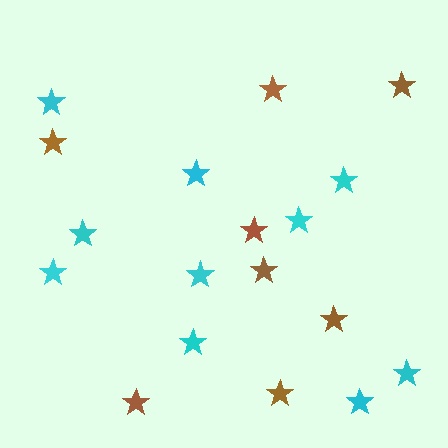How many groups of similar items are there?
There are 2 groups: one group of brown stars (8) and one group of cyan stars (10).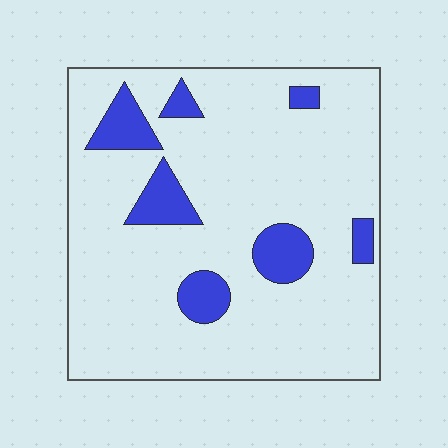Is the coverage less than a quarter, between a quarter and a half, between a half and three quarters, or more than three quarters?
Less than a quarter.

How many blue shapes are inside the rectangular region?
7.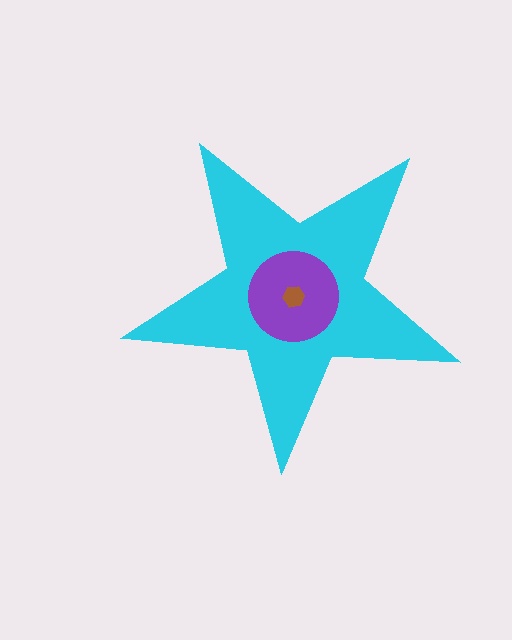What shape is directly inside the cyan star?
The purple circle.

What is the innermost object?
The brown hexagon.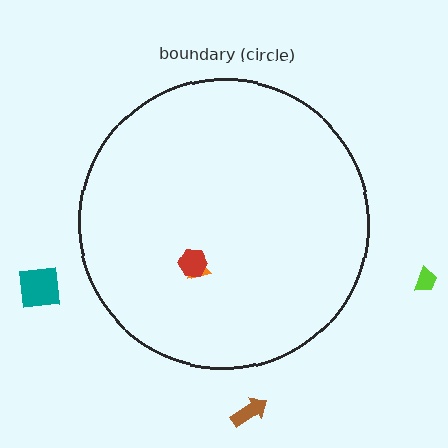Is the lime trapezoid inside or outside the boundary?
Outside.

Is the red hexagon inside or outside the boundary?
Inside.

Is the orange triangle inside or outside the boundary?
Inside.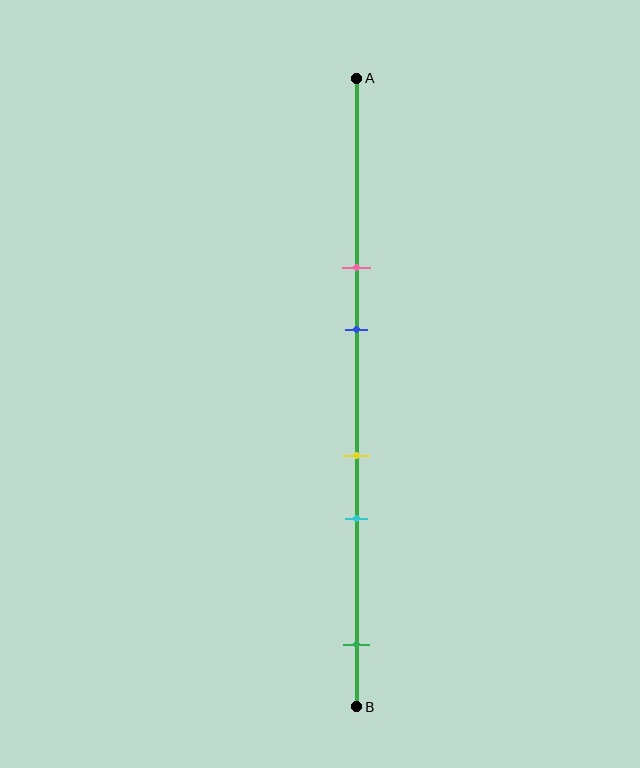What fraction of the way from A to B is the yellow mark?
The yellow mark is approximately 60% (0.6) of the way from A to B.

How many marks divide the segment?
There are 5 marks dividing the segment.